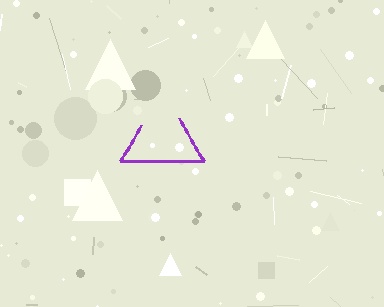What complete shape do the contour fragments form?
The contour fragments form a triangle.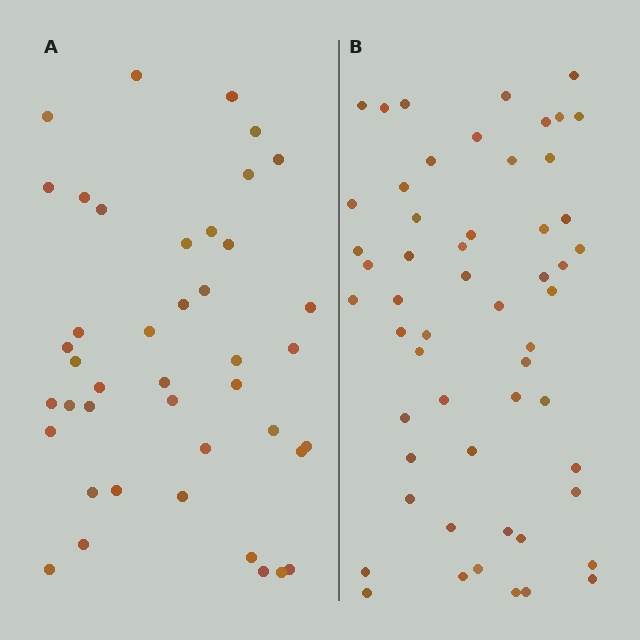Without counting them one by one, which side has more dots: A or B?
Region B (the right region) has more dots.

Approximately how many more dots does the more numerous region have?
Region B has approximately 15 more dots than region A.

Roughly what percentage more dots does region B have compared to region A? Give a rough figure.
About 30% more.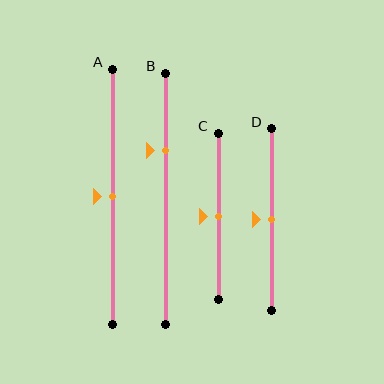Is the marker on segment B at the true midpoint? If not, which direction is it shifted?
No, the marker on segment B is shifted upward by about 19% of the segment length.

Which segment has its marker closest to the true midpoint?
Segment A has its marker closest to the true midpoint.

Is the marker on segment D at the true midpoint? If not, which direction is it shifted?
Yes, the marker on segment D is at the true midpoint.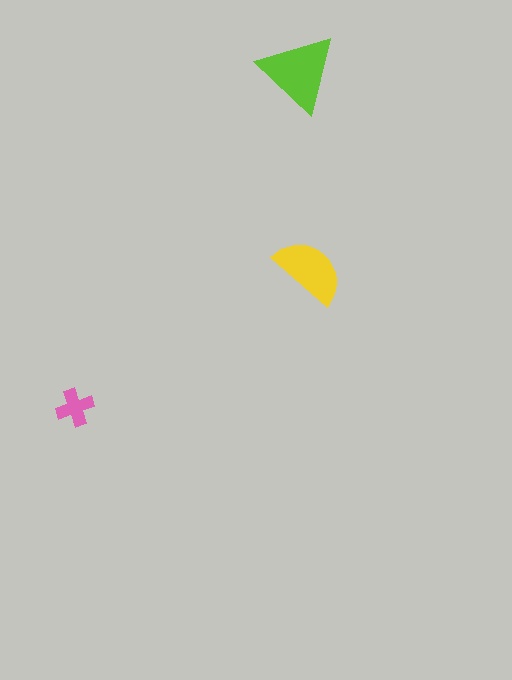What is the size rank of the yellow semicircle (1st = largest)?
2nd.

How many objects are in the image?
There are 3 objects in the image.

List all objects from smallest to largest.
The pink cross, the yellow semicircle, the lime triangle.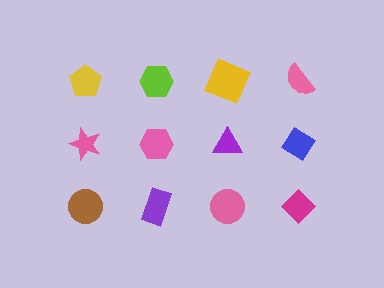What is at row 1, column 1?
A yellow pentagon.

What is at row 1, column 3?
A yellow square.